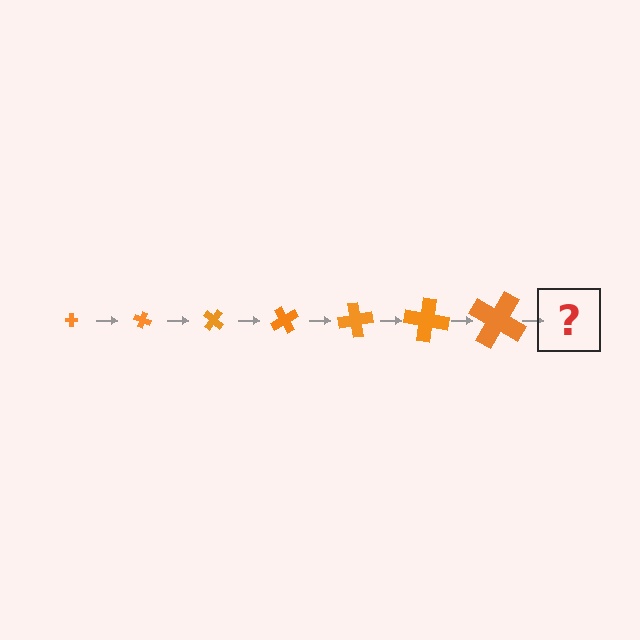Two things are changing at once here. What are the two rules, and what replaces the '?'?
The two rules are that the cross grows larger each step and it rotates 20 degrees each step. The '?' should be a cross, larger than the previous one and rotated 140 degrees from the start.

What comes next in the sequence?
The next element should be a cross, larger than the previous one and rotated 140 degrees from the start.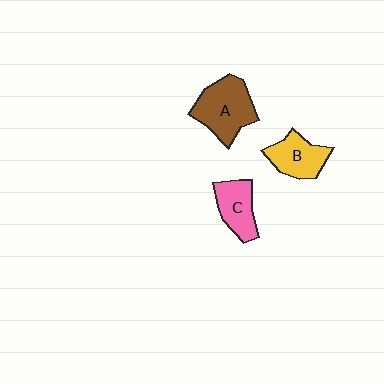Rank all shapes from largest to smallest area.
From largest to smallest: A (brown), B (yellow), C (pink).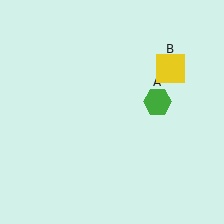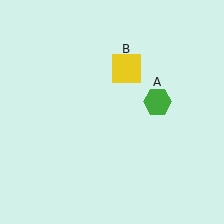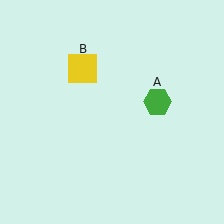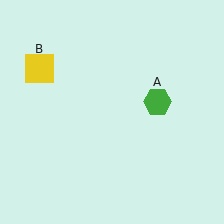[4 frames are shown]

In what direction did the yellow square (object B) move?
The yellow square (object B) moved left.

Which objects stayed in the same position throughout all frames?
Green hexagon (object A) remained stationary.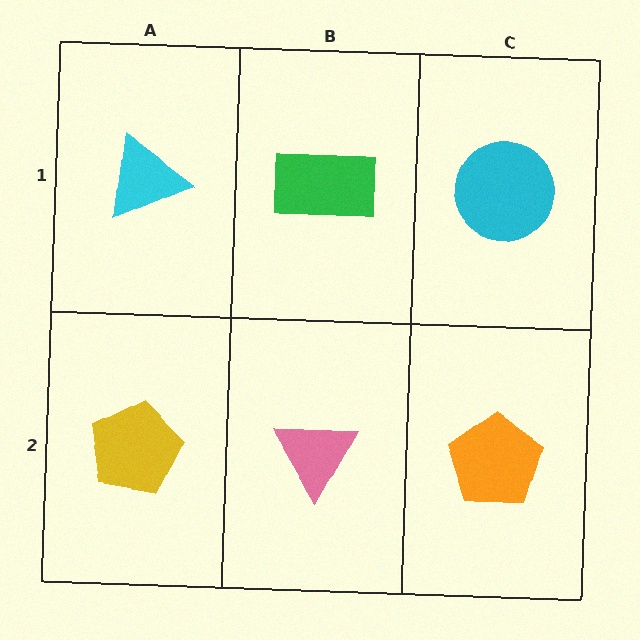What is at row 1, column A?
A cyan triangle.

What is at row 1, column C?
A cyan circle.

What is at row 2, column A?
A yellow pentagon.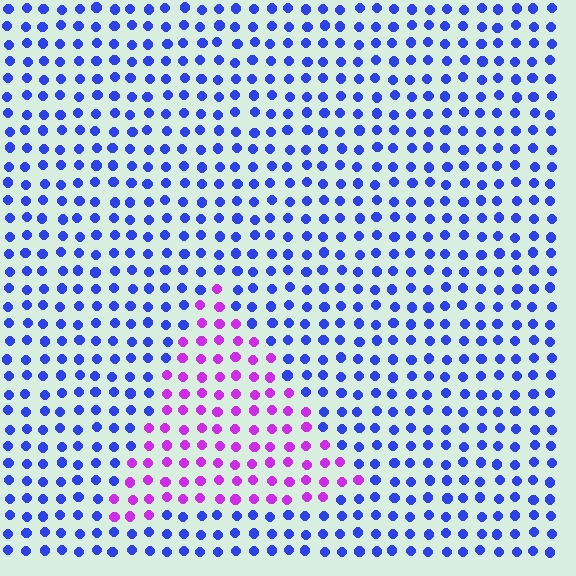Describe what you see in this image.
The image is filled with small blue elements in a uniform arrangement. A triangle-shaped region is visible where the elements are tinted to a slightly different hue, forming a subtle color boundary.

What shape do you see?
I see a triangle.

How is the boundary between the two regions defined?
The boundary is defined purely by a slight shift in hue (about 59 degrees). Spacing, size, and orientation are identical on both sides.